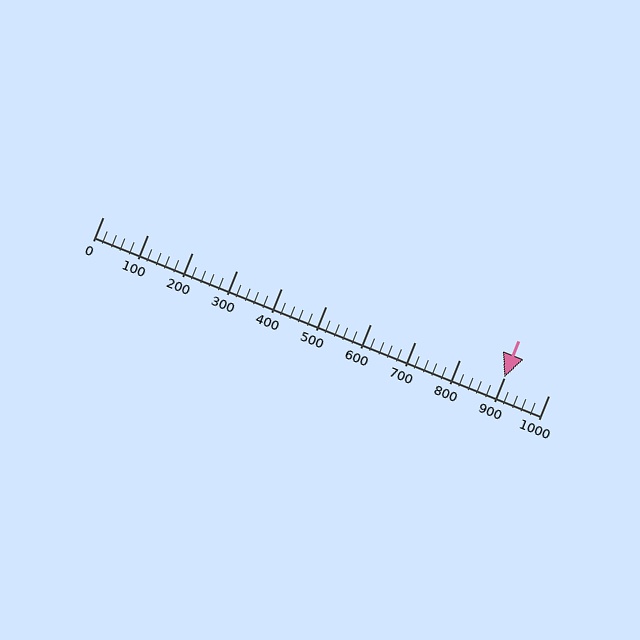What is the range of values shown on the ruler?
The ruler shows values from 0 to 1000.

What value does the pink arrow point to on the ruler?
The pink arrow points to approximately 900.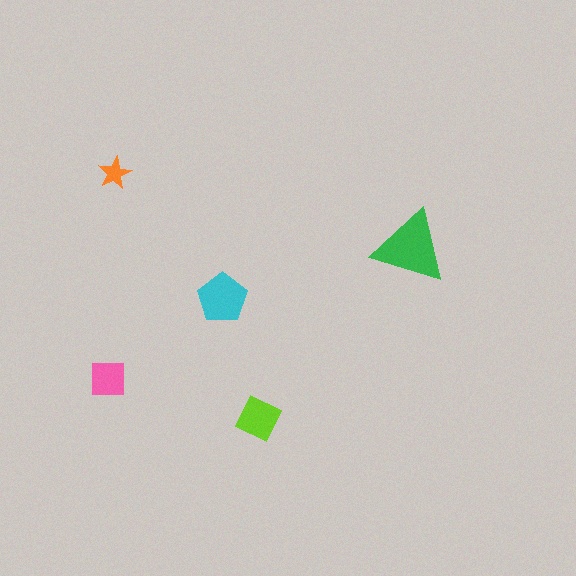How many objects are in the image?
There are 5 objects in the image.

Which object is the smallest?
The orange star.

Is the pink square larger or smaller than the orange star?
Larger.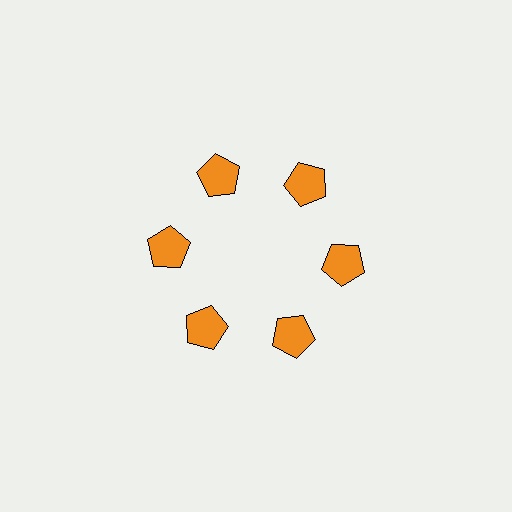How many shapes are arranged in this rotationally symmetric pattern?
There are 6 shapes, arranged in 6 groups of 1.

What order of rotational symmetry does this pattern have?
This pattern has 6-fold rotational symmetry.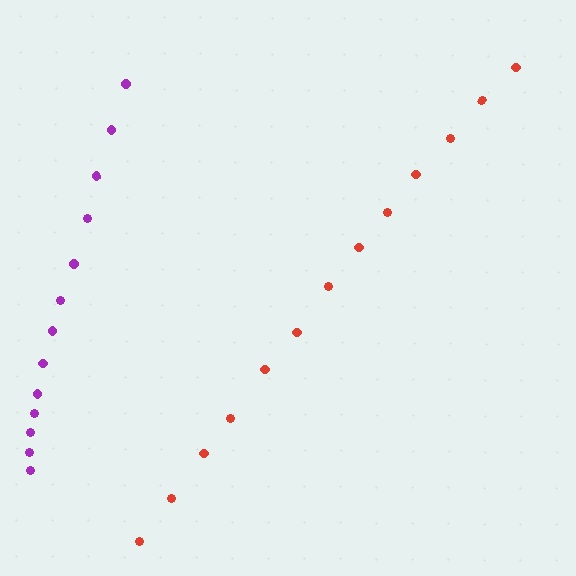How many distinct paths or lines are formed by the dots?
There are 2 distinct paths.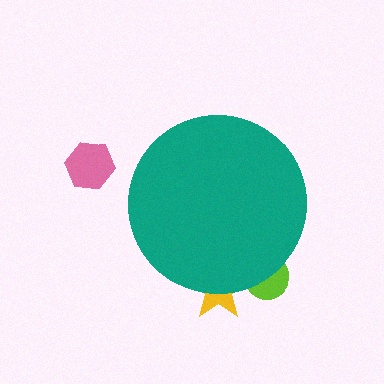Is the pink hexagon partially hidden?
No, the pink hexagon is fully visible.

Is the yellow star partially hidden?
Yes, the yellow star is partially hidden behind the teal circle.